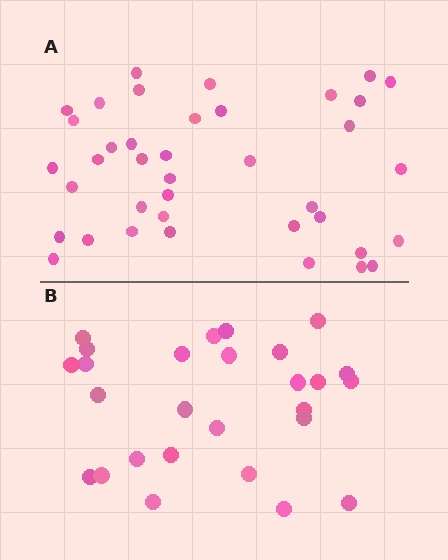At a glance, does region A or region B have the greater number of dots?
Region A (the top region) has more dots.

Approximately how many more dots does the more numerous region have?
Region A has roughly 12 or so more dots than region B.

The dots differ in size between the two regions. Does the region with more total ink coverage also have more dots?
No. Region B has more total ink coverage because its dots are larger, but region A actually contains more individual dots. Total area can be misleading — the number of items is what matters here.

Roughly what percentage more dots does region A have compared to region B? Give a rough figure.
About 45% more.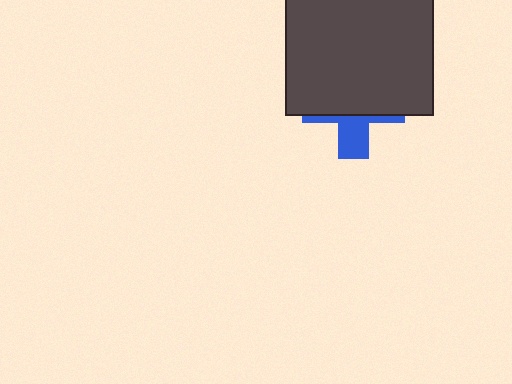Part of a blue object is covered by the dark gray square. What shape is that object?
It is a cross.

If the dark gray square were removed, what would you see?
You would see the complete blue cross.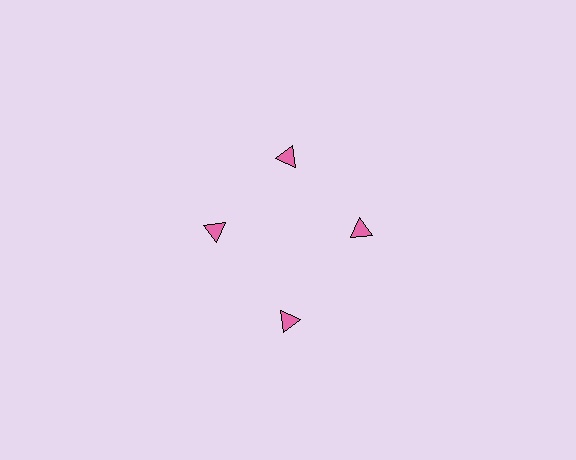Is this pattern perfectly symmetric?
No. The 4 pink triangles are arranged in a ring, but one element near the 6 o'clock position is pushed outward from the center, breaking the 4-fold rotational symmetry.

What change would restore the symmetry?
The symmetry would be restored by moving it inward, back onto the ring so that all 4 triangles sit at equal angles and equal distance from the center.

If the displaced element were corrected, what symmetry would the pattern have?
It would have 4-fold rotational symmetry — the pattern would map onto itself every 90 degrees.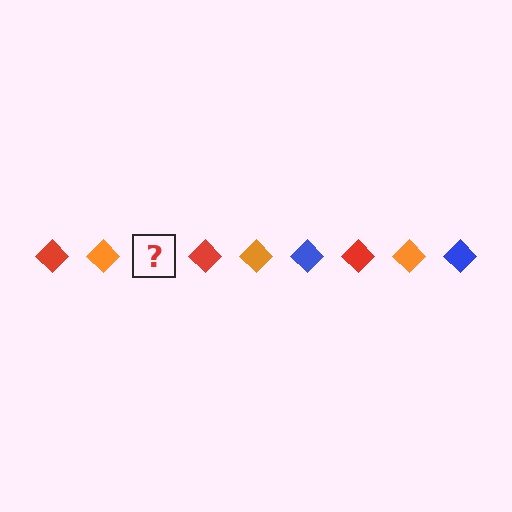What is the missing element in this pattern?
The missing element is a blue diamond.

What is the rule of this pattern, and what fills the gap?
The rule is that the pattern cycles through red, orange, blue diamonds. The gap should be filled with a blue diamond.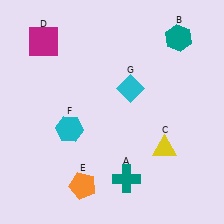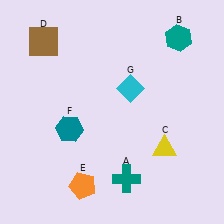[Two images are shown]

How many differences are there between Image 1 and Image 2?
There are 2 differences between the two images.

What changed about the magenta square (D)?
In Image 1, D is magenta. In Image 2, it changed to brown.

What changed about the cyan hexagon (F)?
In Image 1, F is cyan. In Image 2, it changed to teal.